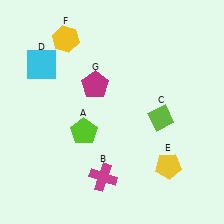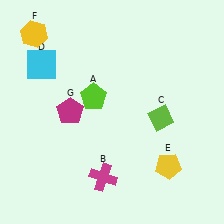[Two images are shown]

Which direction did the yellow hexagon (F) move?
The yellow hexagon (F) moved left.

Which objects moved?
The objects that moved are: the lime pentagon (A), the yellow hexagon (F), the magenta pentagon (G).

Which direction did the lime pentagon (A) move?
The lime pentagon (A) moved up.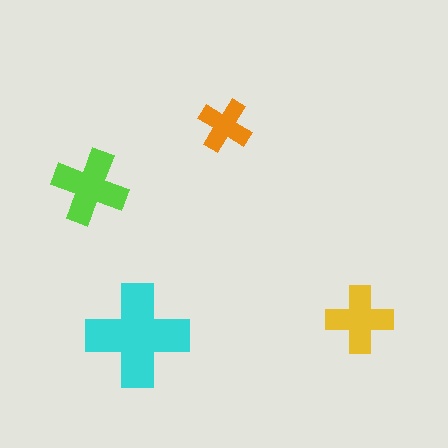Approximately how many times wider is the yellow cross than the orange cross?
About 1.5 times wider.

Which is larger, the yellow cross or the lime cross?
The lime one.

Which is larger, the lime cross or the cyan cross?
The cyan one.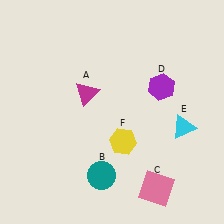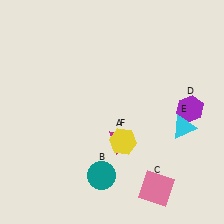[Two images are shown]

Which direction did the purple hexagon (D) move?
The purple hexagon (D) moved right.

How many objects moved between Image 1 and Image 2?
2 objects moved between the two images.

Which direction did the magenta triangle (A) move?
The magenta triangle (A) moved down.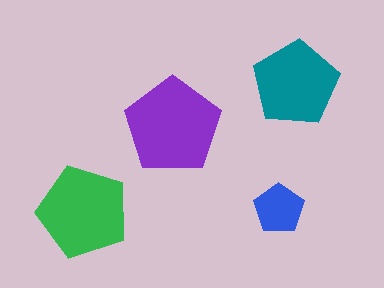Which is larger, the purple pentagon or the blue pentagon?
The purple one.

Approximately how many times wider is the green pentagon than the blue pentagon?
About 2 times wider.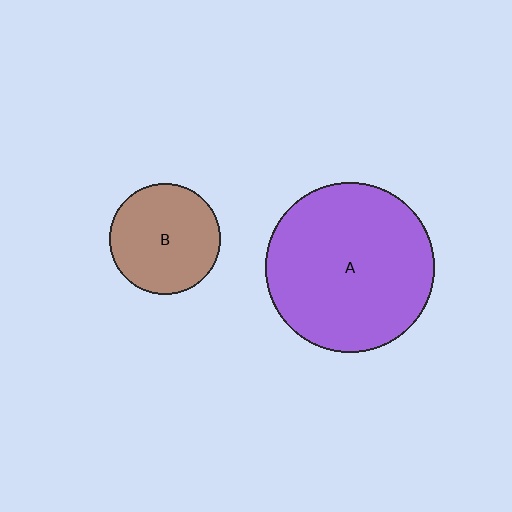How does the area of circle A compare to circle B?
Approximately 2.3 times.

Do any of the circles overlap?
No, none of the circles overlap.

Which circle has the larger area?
Circle A (purple).